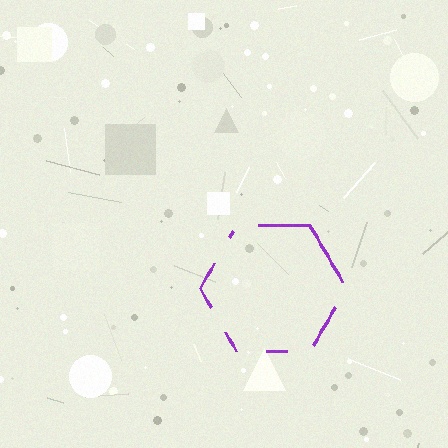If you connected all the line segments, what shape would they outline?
They would outline a hexagon.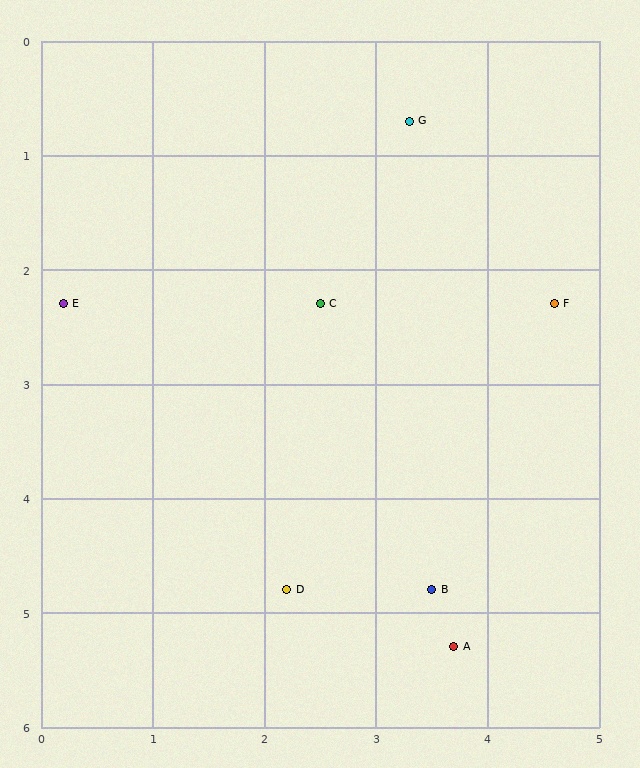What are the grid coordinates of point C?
Point C is at approximately (2.5, 2.3).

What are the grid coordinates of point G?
Point G is at approximately (3.3, 0.7).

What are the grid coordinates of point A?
Point A is at approximately (3.7, 5.3).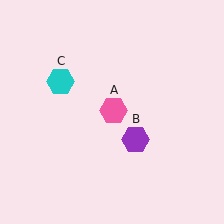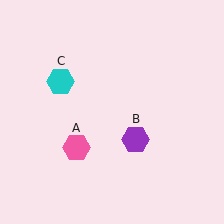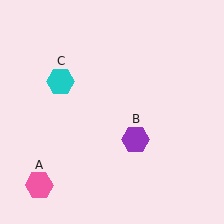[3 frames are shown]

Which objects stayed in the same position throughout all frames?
Purple hexagon (object B) and cyan hexagon (object C) remained stationary.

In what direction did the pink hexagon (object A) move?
The pink hexagon (object A) moved down and to the left.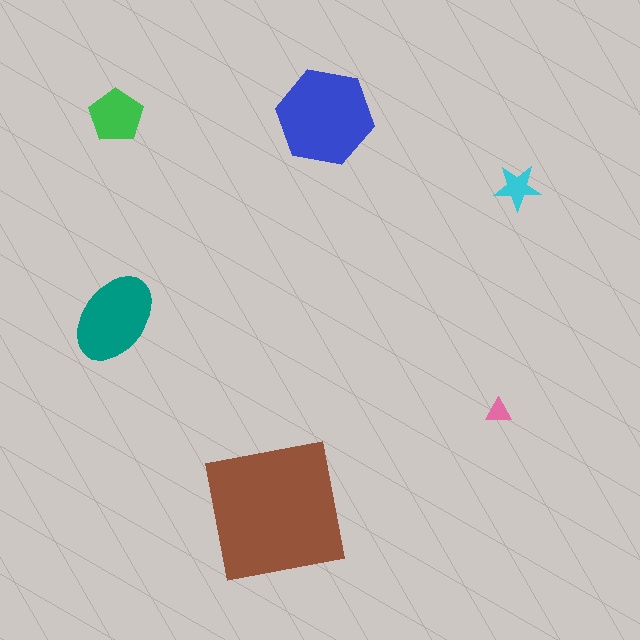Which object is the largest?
The brown square.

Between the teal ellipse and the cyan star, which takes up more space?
The teal ellipse.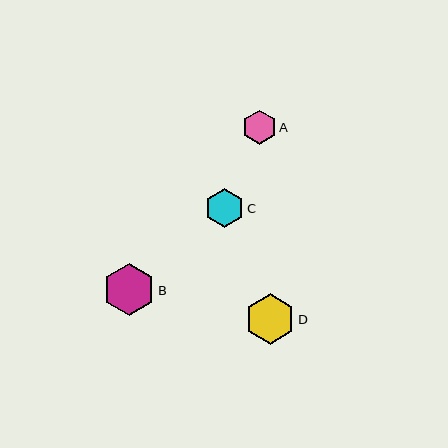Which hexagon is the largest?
Hexagon B is the largest with a size of approximately 52 pixels.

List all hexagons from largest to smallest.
From largest to smallest: B, D, C, A.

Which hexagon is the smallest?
Hexagon A is the smallest with a size of approximately 34 pixels.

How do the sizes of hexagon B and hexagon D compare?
Hexagon B and hexagon D are approximately the same size.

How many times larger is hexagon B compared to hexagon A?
Hexagon B is approximately 1.5 times the size of hexagon A.